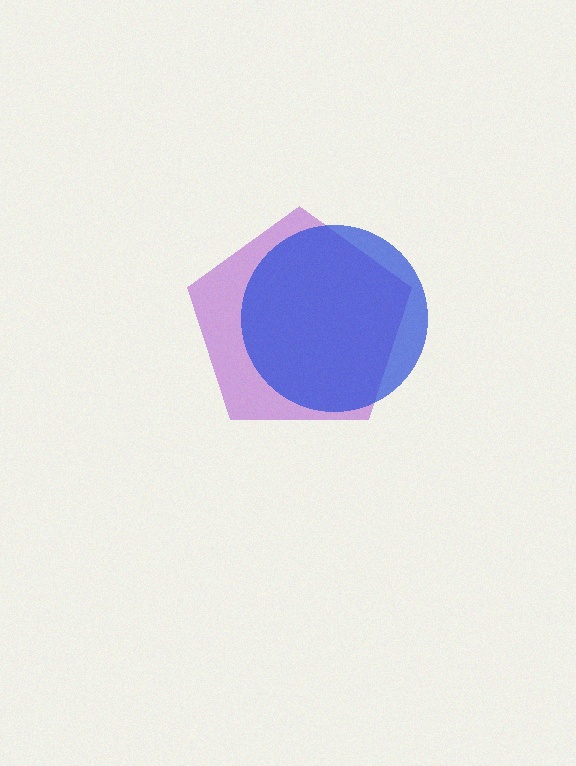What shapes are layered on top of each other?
The layered shapes are: a purple pentagon, a blue circle.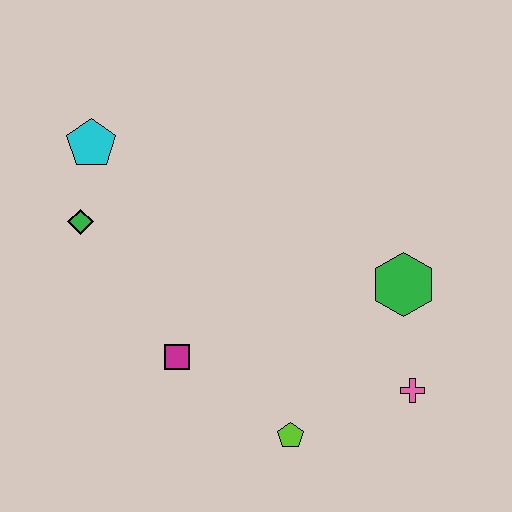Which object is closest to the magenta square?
The lime pentagon is closest to the magenta square.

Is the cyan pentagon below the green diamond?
No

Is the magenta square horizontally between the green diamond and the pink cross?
Yes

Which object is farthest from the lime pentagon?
The cyan pentagon is farthest from the lime pentagon.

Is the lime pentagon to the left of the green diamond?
No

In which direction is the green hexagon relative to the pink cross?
The green hexagon is above the pink cross.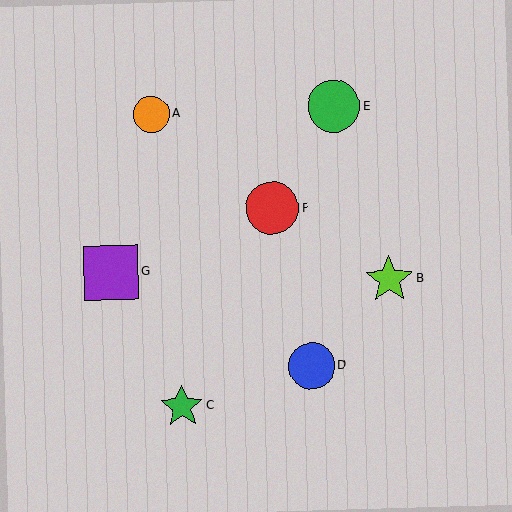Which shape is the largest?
The purple square (labeled G) is the largest.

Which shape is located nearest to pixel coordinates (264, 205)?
The red circle (labeled F) at (272, 208) is nearest to that location.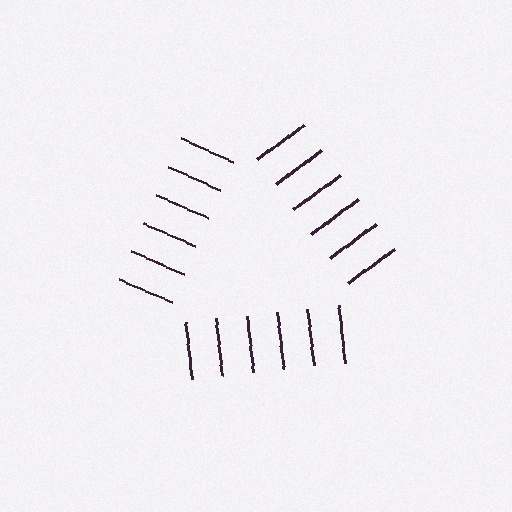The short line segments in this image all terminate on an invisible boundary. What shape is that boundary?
An illusory triangle — the line segments terminate on its edges but no continuous stroke is drawn.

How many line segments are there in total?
18 — 6 along each of the 3 edges.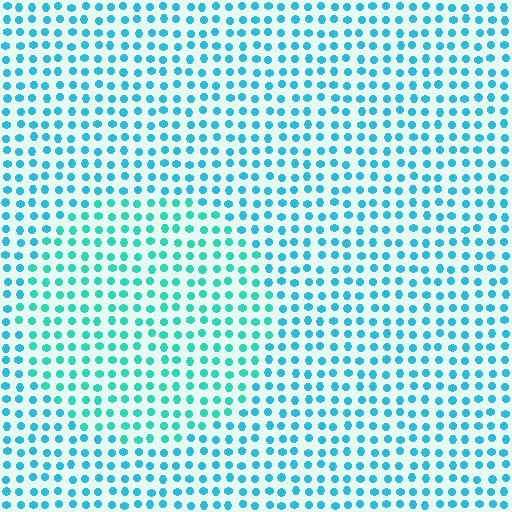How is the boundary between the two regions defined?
The boundary is defined purely by a slight shift in hue (about 23 degrees). Spacing, size, and orientation are identical on both sides.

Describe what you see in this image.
The image is filled with small cyan elements in a uniform arrangement. A circle-shaped region is visible where the elements are tinted to a slightly different hue, forming a subtle color boundary.